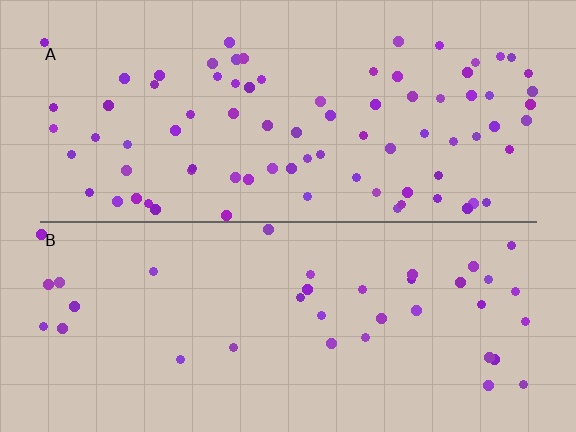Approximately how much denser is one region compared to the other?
Approximately 2.1× — region A over region B.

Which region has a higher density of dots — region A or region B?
A (the top).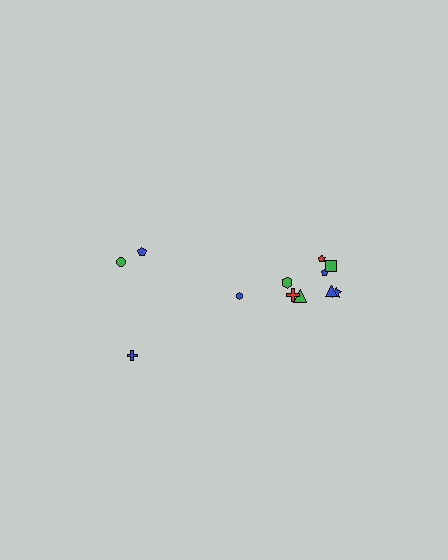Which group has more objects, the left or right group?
The right group.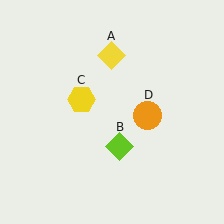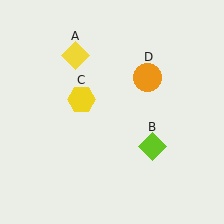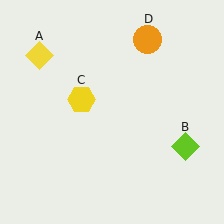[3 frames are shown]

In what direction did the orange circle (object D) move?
The orange circle (object D) moved up.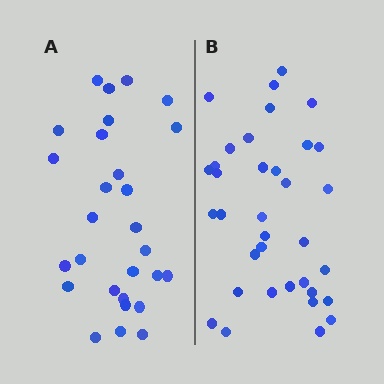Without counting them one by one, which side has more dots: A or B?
Region B (the right region) has more dots.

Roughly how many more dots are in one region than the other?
Region B has roughly 8 or so more dots than region A.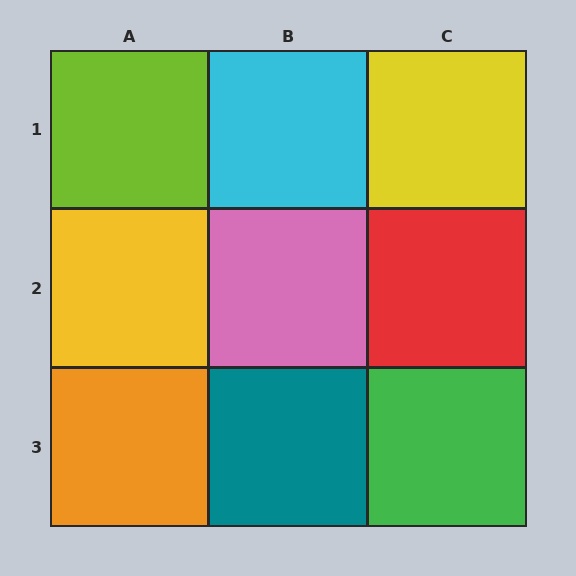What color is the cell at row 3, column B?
Teal.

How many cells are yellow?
2 cells are yellow.